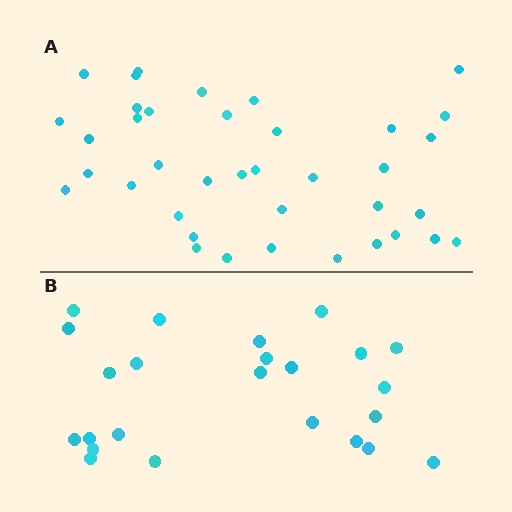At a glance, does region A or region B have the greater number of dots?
Region A (the top region) has more dots.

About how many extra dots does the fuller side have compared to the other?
Region A has approximately 15 more dots than region B.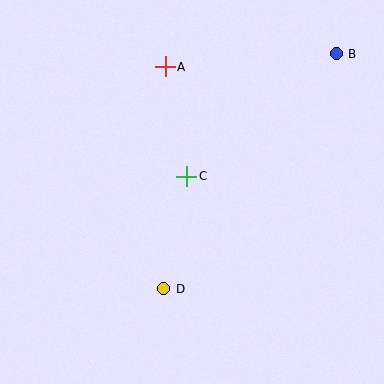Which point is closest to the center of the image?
Point C at (187, 176) is closest to the center.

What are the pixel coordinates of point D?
Point D is at (164, 289).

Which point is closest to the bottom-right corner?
Point D is closest to the bottom-right corner.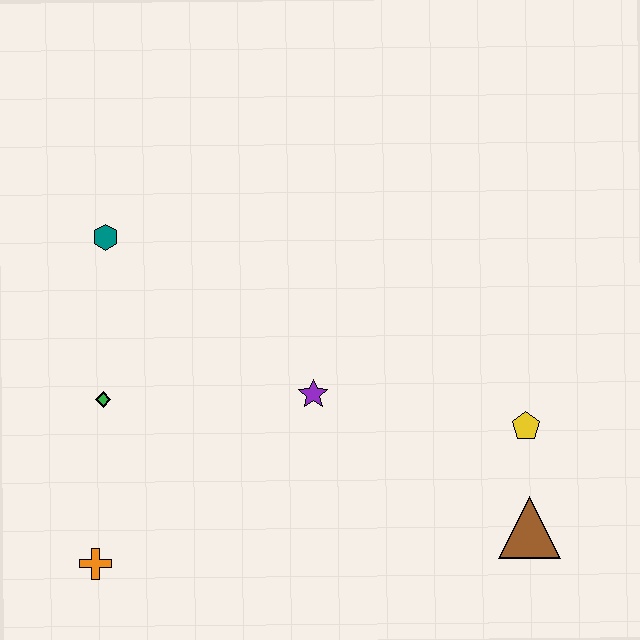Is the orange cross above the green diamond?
No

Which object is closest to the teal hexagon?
The green diamond is closest to the teal hexagon.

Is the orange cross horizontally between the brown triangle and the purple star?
No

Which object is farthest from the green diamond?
The brown triangle is farthest from the green diamond.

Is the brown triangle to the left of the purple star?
No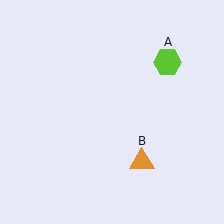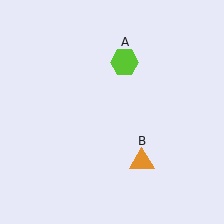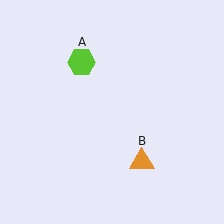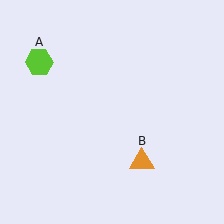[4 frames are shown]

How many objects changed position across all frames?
1 object changed position: lime hexagon (object A).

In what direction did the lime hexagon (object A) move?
The lime hexagon (object A) moved left.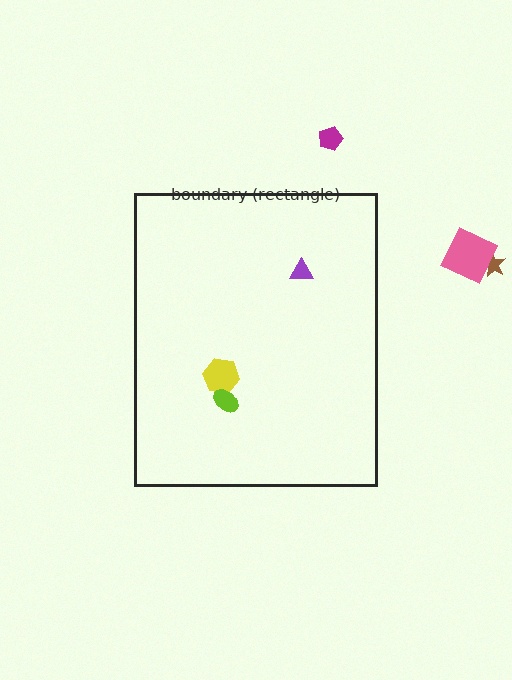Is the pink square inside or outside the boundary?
Outside.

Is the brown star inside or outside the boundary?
Outside.